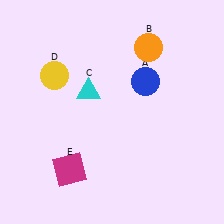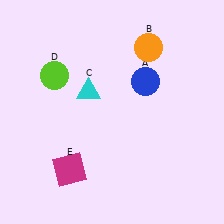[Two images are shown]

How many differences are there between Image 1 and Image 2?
There is 1 difference between the two images.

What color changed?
The circle (D) changed from yellow in Image 1 to lime in Image 2.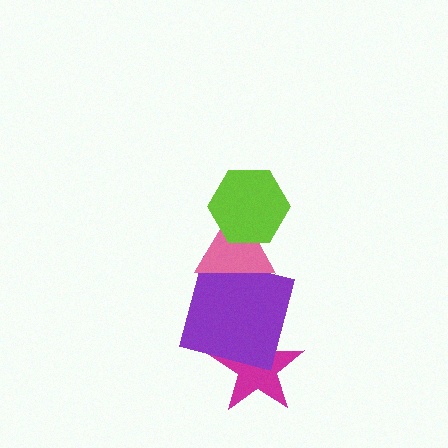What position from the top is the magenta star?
The magenta star is 4th from the top.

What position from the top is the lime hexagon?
The lime hexagon is 1st from the top.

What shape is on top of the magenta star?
The purple square is on top of the magenta star.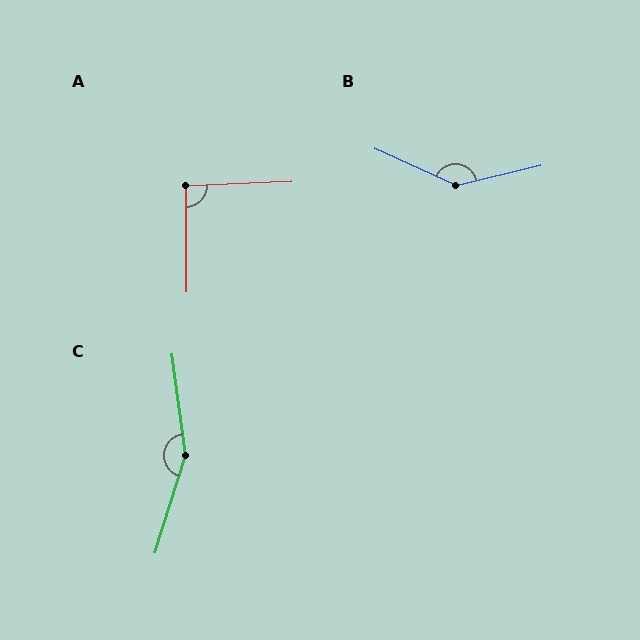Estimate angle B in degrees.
Approximately 142 degrees.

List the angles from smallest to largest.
A (92°), B (142°), C (155°).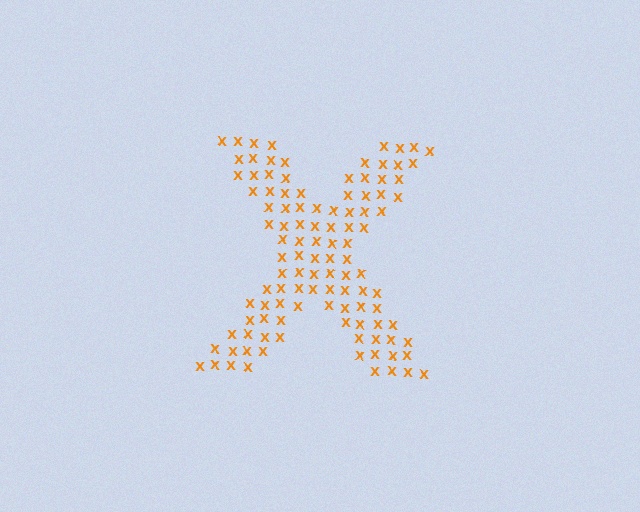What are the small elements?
The small elements are letter X's.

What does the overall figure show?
The overall figure shows the letter X.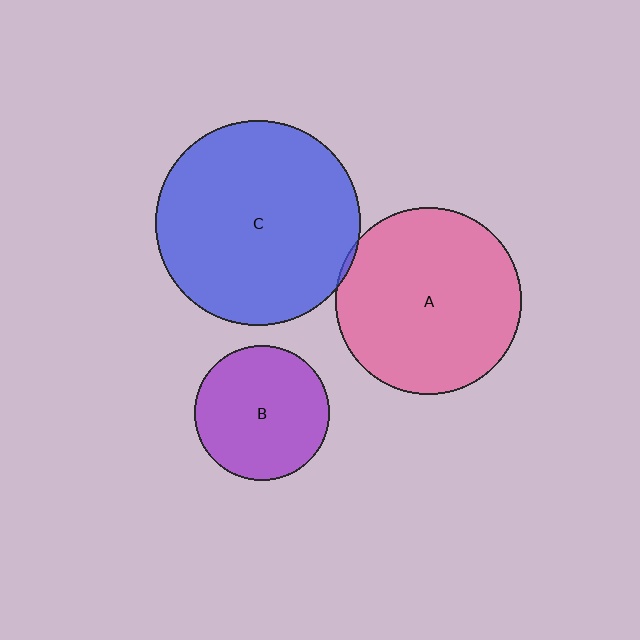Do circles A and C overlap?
Yes.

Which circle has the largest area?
Circle C (blue).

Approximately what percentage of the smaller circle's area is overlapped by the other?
Approximately 5%.